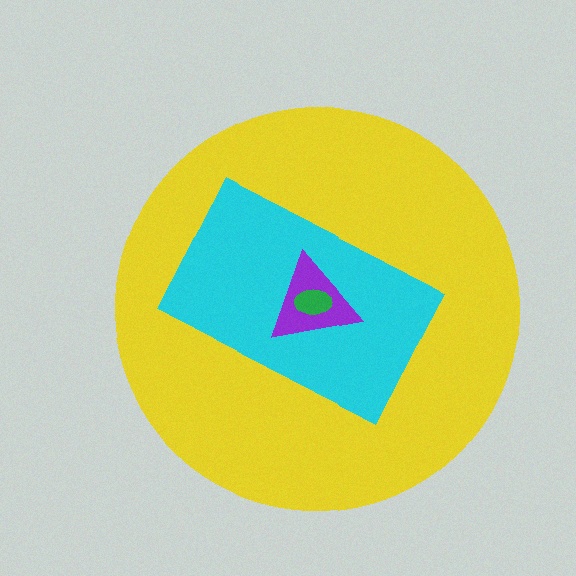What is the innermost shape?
The green ellipse.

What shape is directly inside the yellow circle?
The cyan rectangle.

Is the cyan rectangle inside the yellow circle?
Yes.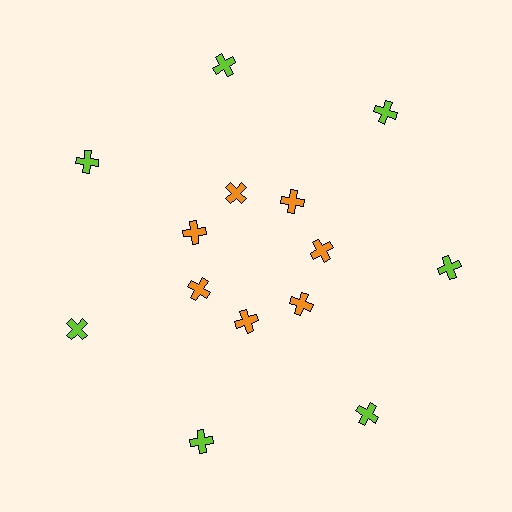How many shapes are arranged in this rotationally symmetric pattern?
There are 14 shapes, arranged in 7 groups of 2.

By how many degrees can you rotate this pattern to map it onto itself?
The pattern maps onto itself every 51 degrees of rotation.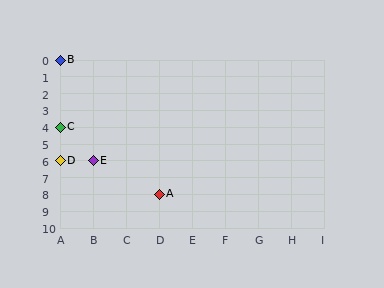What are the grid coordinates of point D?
Point D is at grid coordinates (A, 6).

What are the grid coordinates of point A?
Point A is at grid coordinates (D, 8).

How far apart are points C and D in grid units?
Points C and D are 2 rows apart.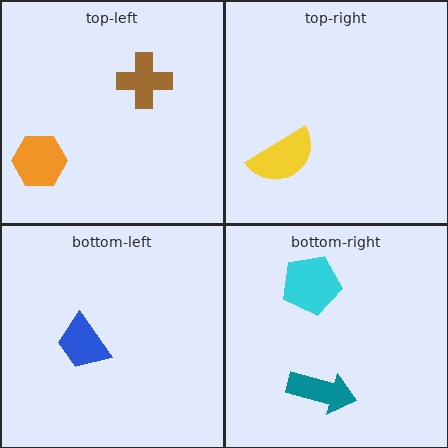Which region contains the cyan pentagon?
The bottom-right region.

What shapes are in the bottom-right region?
The cyan pentagon, the teal arrow.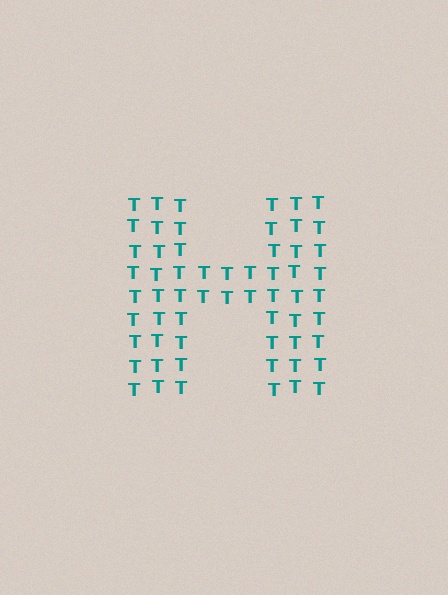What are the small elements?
The small elements are letter T's.